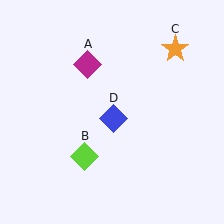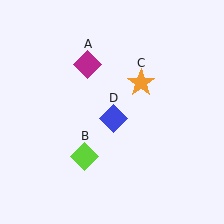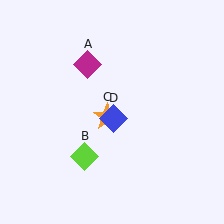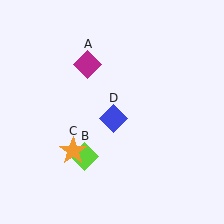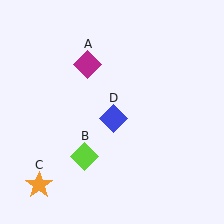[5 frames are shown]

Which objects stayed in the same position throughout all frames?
Magenta diamond (object A) and lime diamond (object B) and blue diamond (object D) remained stationary.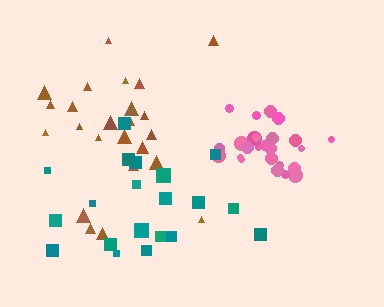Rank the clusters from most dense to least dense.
pink, brown, teal.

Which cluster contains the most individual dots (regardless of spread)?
Pink (27).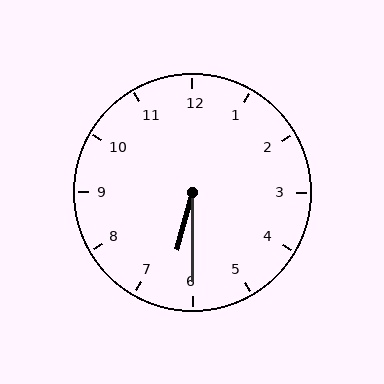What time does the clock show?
6:30.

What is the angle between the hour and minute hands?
Approximately 15 degrees.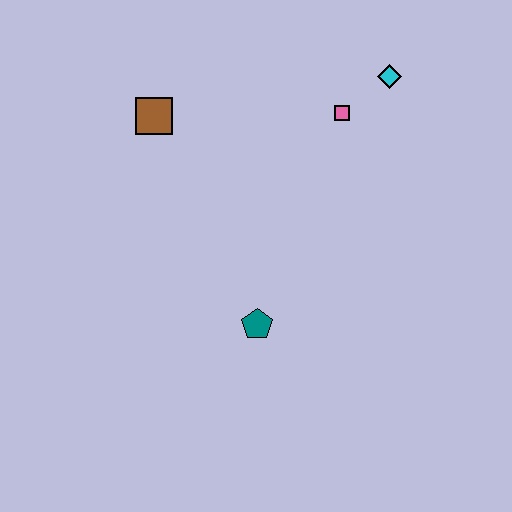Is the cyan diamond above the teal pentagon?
Yes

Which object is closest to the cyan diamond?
The pink square is closest to the cyan diamond.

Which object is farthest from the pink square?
The teal pentagon is farthest from the pink square.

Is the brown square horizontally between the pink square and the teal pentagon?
No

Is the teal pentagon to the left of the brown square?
No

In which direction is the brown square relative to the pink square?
The brown square is to the left of the pink square.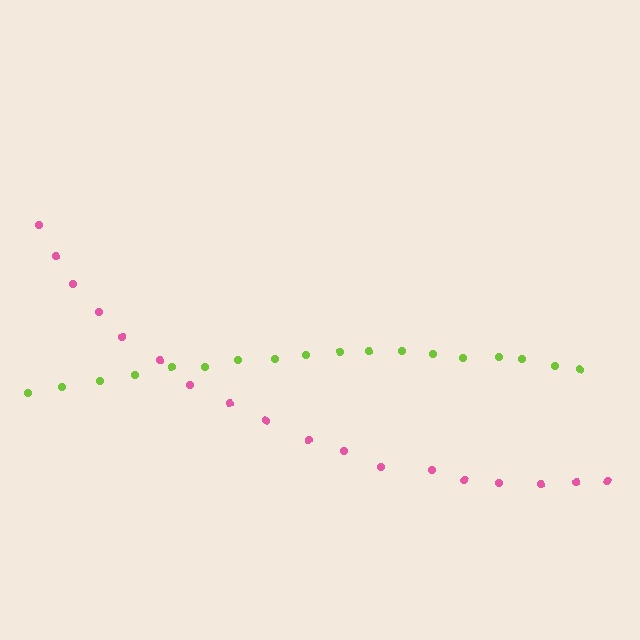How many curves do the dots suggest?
There are 2 distinct paths.